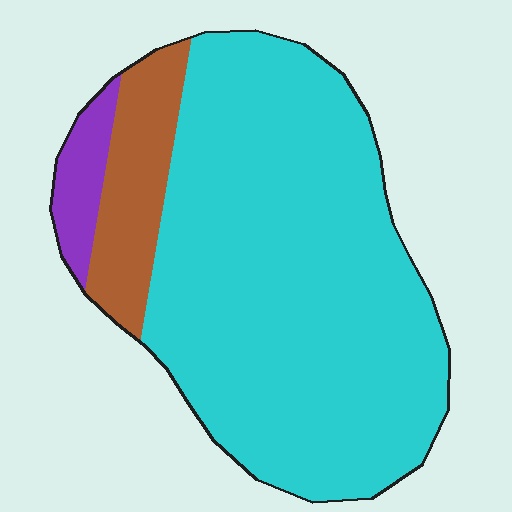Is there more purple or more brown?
Brown.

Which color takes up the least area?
Purple, at roughly 5%.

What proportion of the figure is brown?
Brown takes up less than a sixth of the figure.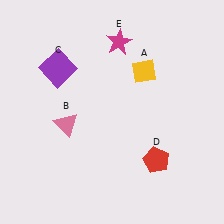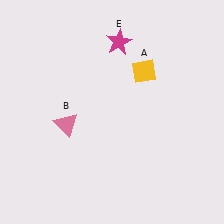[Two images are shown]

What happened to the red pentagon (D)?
The red pentagon (D) was removed in Image 2. It was in the bottom-right area of Image 1.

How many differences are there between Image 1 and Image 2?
There are 2 differences between the two images.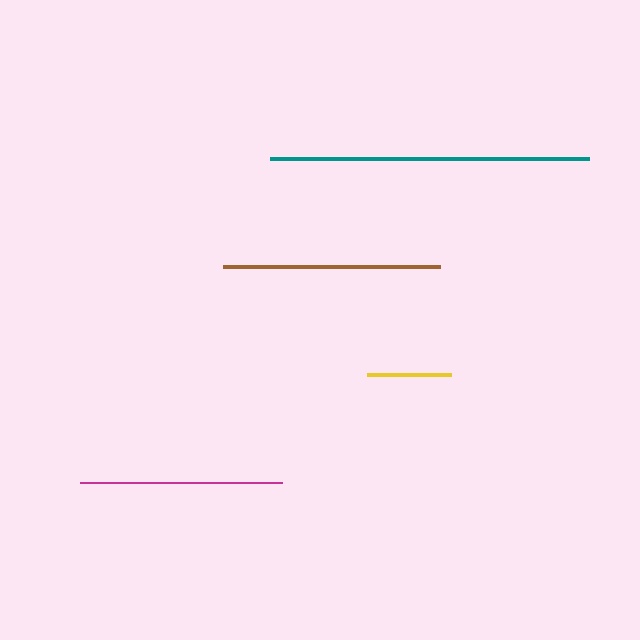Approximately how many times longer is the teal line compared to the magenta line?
The teal line is approximately 1.6 times the length of the magenta line.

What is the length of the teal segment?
The teal segment is approximately 318 pixels long.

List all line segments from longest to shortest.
From longest to shortest: teal, brown, magenta, yellow.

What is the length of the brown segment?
The brown segment is approximately 217 pixels long.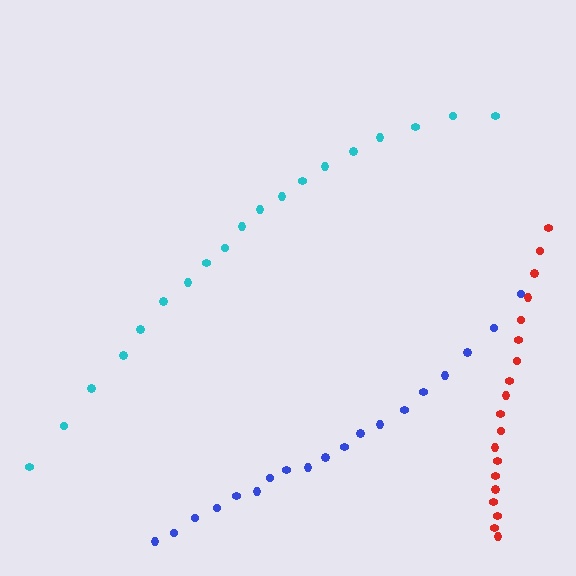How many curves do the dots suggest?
There are 3 distinct paths.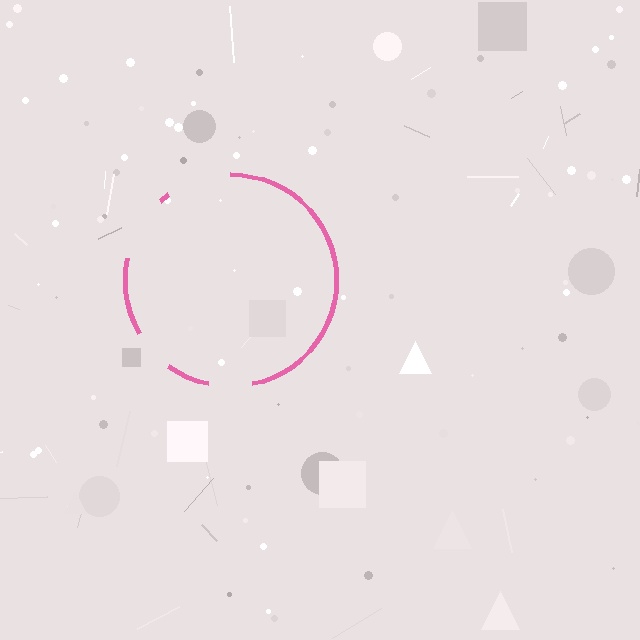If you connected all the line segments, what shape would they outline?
They would outline a circle.